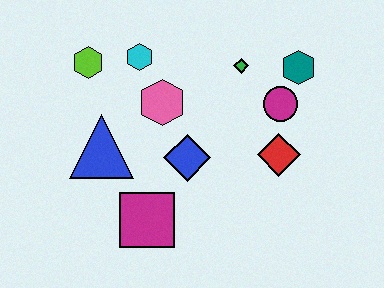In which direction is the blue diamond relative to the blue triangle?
The blue diamond is to the right of the blue triangle.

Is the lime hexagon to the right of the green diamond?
No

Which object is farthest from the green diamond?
The magenta square is farthest from the green diamond.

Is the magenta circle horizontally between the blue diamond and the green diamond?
No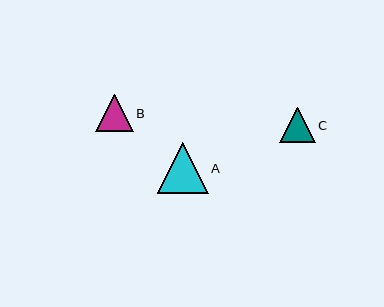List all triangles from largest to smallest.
From largest to smallest: A, B, C.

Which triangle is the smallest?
Triangle C is the smallest with a size of approximately 35 pixels.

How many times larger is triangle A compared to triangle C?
Triangle A is approximately 1.4 times the size of triangle C.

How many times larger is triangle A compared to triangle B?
Triangle A is approximately 1.4 times the size of triangle B.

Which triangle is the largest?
Triangle A is the largest with a size of approximately 51 pixels.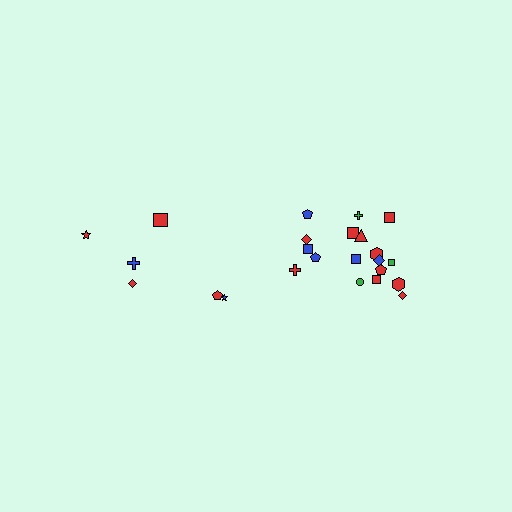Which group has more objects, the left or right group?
The right group.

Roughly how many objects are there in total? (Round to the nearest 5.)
Roughly 25 objects in total.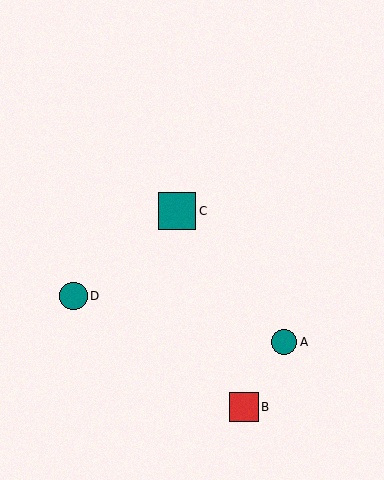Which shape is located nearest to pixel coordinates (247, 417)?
The red square (labeled B) at (244, 407) is nearest to that location.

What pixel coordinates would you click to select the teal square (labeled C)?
Click at (177, 211) to select the teal square C.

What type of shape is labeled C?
Shape C is a teal square.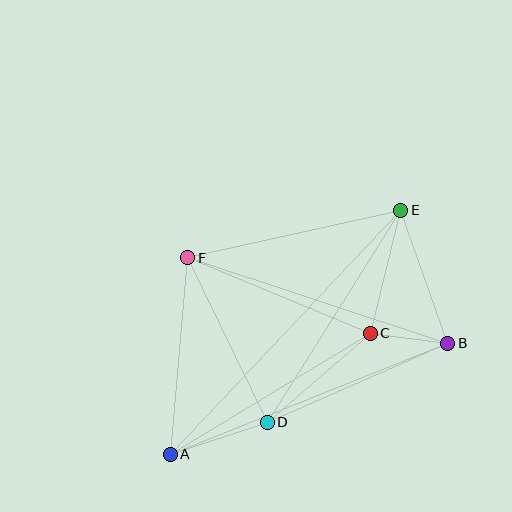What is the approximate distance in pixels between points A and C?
The distance between A and C is approximately 234 pixels.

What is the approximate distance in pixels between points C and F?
The distance between C and F is approximately 198 pixels.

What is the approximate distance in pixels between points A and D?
The distance between A and D is approximately 102 pixels.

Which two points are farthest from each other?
Points A and E are farthest from each other.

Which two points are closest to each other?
Points B and C are closest to each other.